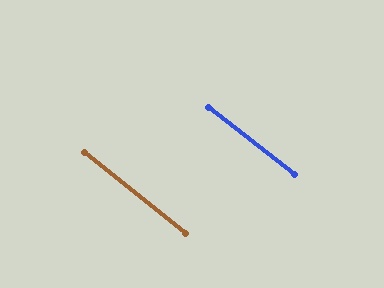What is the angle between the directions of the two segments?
Approximately 1 degree.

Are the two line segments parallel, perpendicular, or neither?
Parallel — their directions differ by only 0.9°.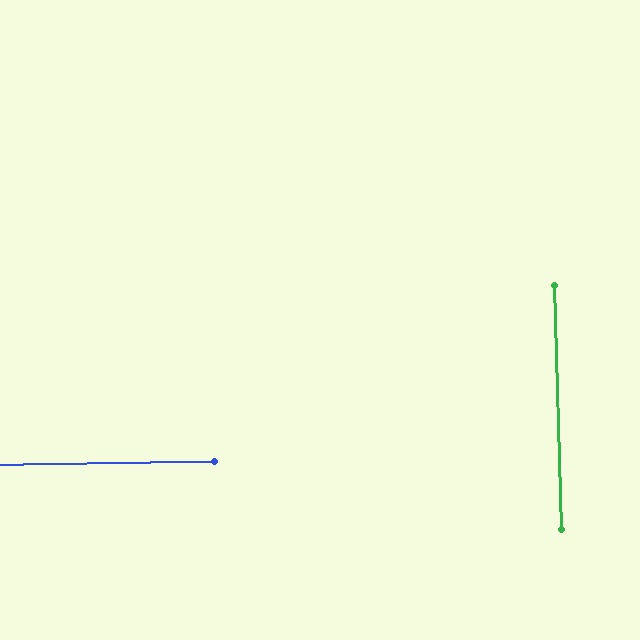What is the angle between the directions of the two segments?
Approximately 89 degrees.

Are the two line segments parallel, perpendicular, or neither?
Perpendicular — they meet at approximately 89°.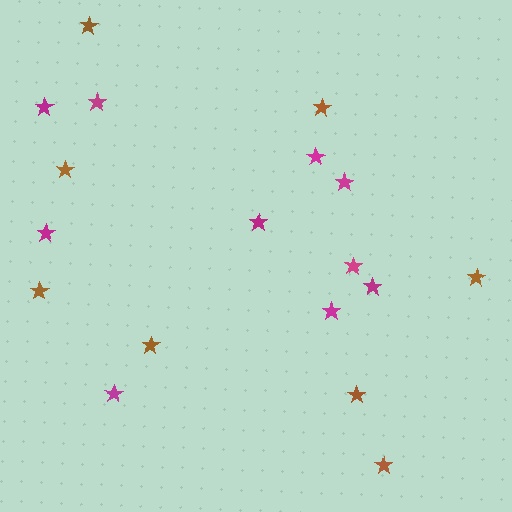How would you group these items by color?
There are 2 groups: one group of brown stars (8) and one group of magenta stars (10).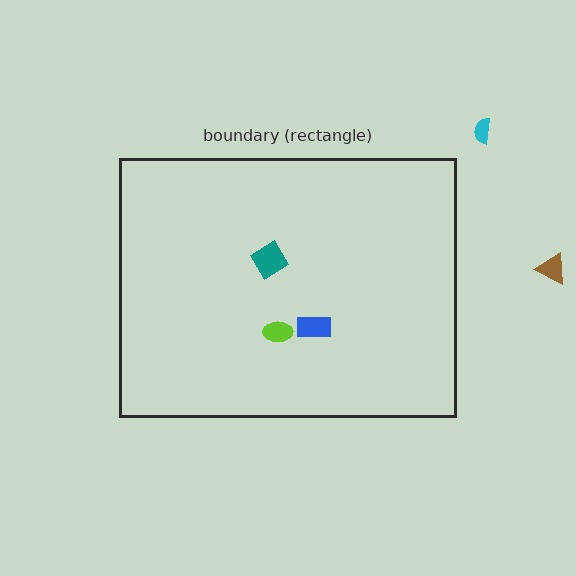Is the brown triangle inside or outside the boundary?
Outside.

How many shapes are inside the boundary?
3 inside, 2 outside.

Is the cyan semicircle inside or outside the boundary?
Outside.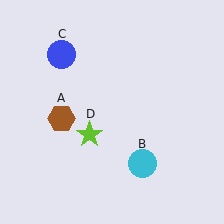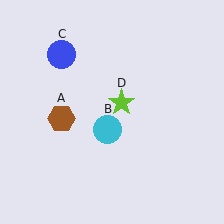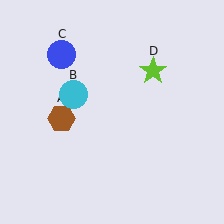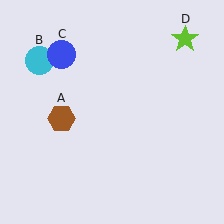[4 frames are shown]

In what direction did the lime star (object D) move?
The lime star (object D) moved up and to the right.